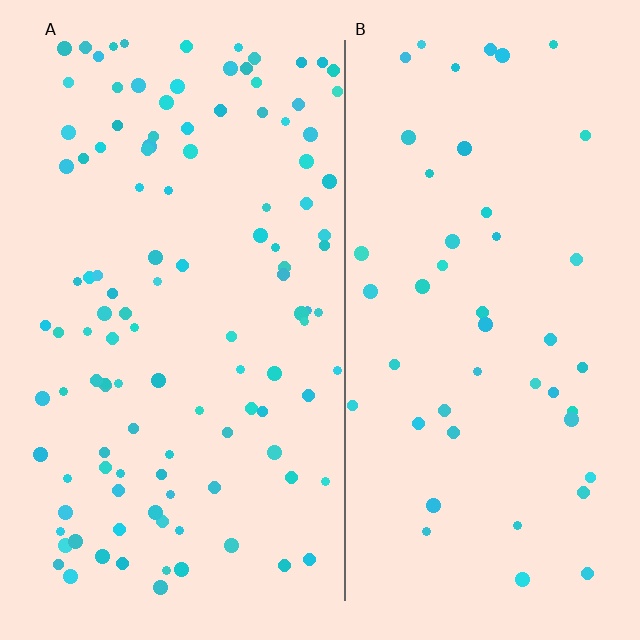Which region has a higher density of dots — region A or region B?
A (the left).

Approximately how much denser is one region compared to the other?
Approximately 2.4× — region A over region B.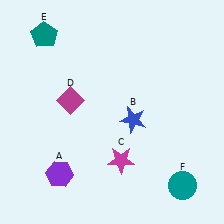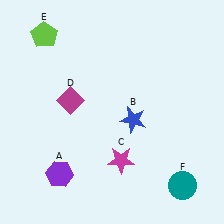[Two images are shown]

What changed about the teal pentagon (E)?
In Image 1, E is teal. In Image 2, it changed to lime.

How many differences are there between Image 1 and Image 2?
There is 1 difference between the two images.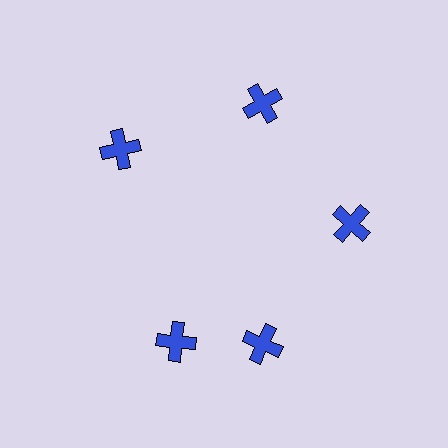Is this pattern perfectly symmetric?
No. The 5 blue crosses are arranged in a ring, but one element near the 8 o'clock position is rotated out of alignment along the ring, breaking the 5-fold rotational symmetry.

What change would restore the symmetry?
The symmetry would be restored by rotating it back into even spacing with its neighbors so that all 5 crosses sit at equal angles and equal distance from the center.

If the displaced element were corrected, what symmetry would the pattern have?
It would have 5-fold rotational symmetry — the pattern would map onto itself every 72 degrees.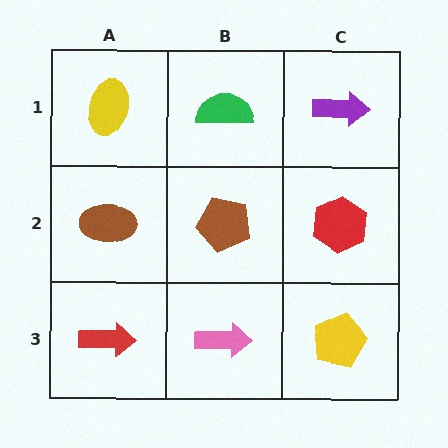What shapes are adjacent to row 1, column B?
A brown pentagon (row 2, column B), a yellow ellipse (row 1, column A), a purple arrow (row 1, column C).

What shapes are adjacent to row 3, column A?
A brown ellipse (row 2, column A), a pink arrow (row 3, column B).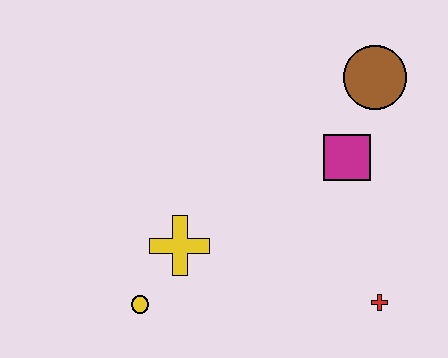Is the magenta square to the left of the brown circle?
Yes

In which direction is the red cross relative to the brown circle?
The red cross is below the brown circle.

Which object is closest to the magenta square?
The brown circle is closest to the magenta square.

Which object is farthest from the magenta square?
The yellow circle is farthest from the magenta square.